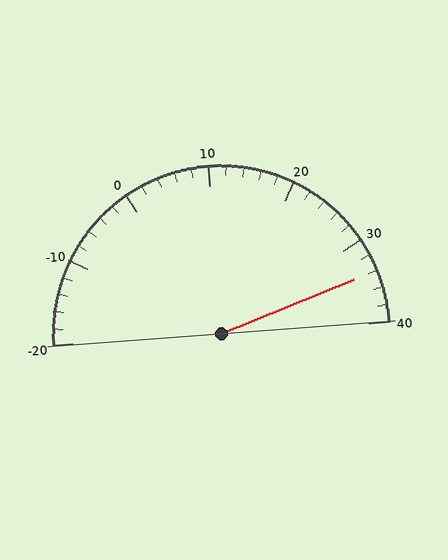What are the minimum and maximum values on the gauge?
The gauge ranges from -20 to 40.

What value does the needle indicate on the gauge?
The needle indicates approximately 34.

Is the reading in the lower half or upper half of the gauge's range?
The reading is in the upper half of the range (-20 to 40).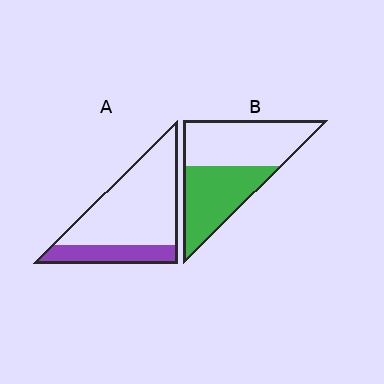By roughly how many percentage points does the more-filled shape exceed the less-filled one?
By roughly 20 percentage points (B over A).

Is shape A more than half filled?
No.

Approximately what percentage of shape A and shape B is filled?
A is approximately 25% and B is approximately 45%.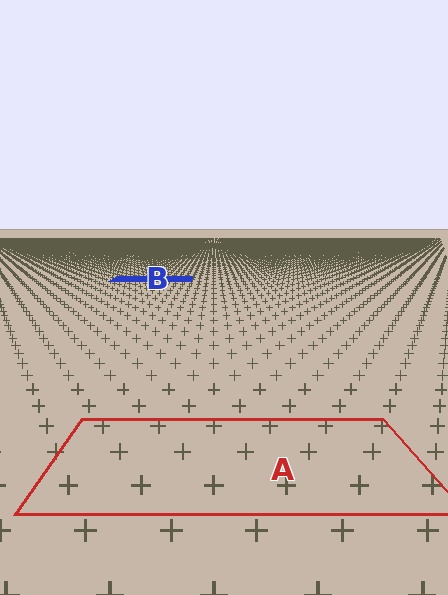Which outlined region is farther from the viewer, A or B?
Region B is farther from the viewer — the texture elements inside it appear smaller and more densely packed.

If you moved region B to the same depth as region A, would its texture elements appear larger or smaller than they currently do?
They would appear larger. At a closer depth, the same texture elements are projected at a bigger on-screen size.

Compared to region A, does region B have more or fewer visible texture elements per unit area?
Region B has more texture elements per unit area — they are packed more densely because it is farther away.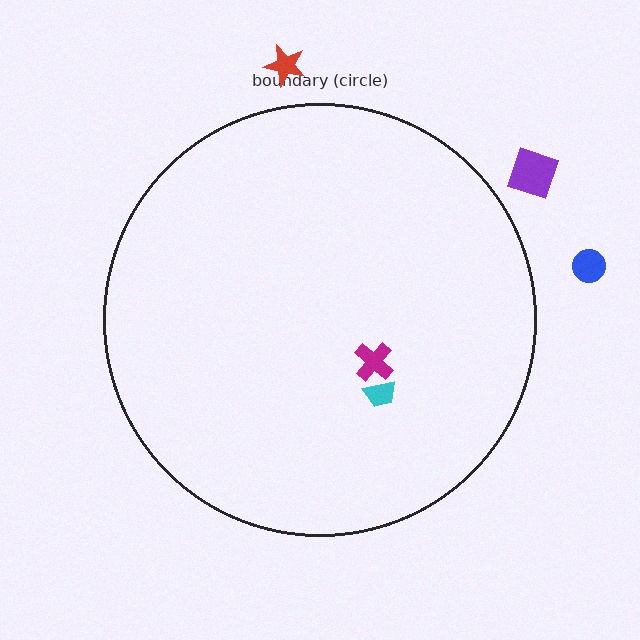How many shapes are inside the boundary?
2 inside, 3 outside.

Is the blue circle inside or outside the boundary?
Outside.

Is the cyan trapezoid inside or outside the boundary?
Inside.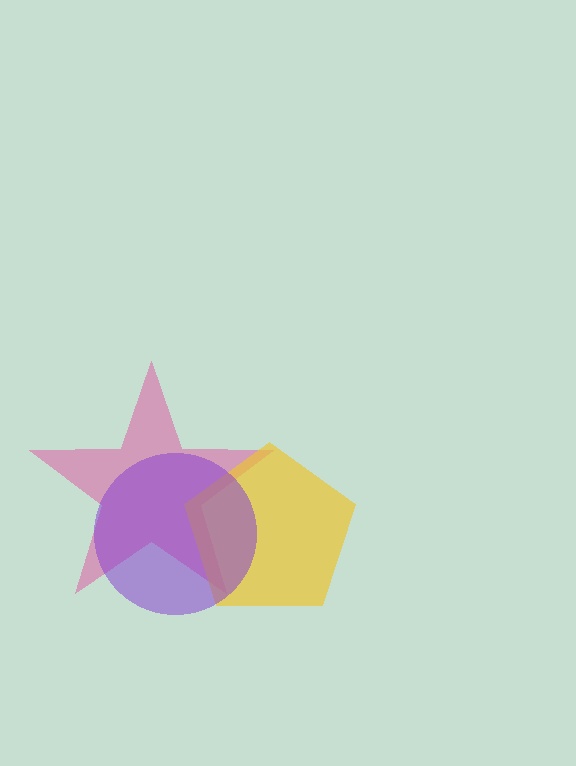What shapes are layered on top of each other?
The layered shapes are: a pink star, a yellow pentagon, a purple circle.